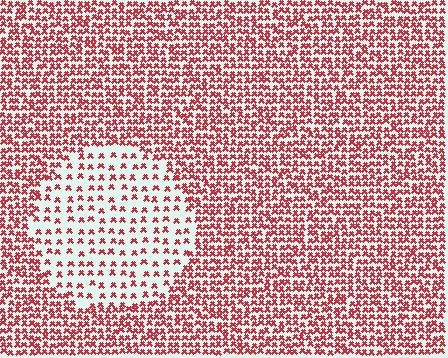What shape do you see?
I see a circle.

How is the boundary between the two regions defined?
The boundary is defined by a change in element density (approximately 2.4x ratio). All elements are the same color, size, and shape.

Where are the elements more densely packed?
The elements are more densely packed outside the circle boundary.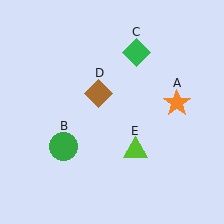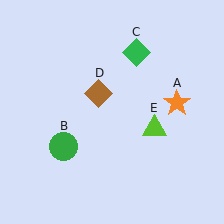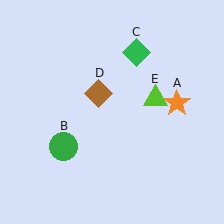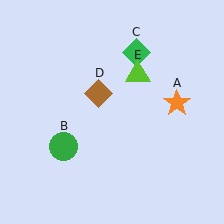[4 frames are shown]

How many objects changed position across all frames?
1 object changed position: lime triangle (object E).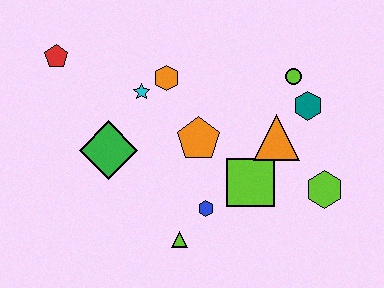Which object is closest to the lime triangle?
The blue hexagon is closest to the lime triangle.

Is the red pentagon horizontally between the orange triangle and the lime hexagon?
No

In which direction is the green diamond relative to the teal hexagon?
The green diamond is to the left of the teal hexagon.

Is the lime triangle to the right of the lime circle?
No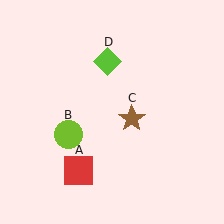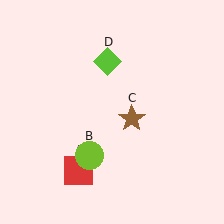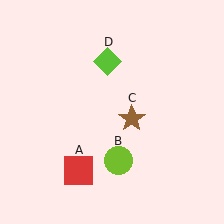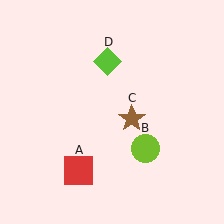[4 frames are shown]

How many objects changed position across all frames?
1 object changed position: lime circle (object B).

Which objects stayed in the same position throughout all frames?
Red square (object A) and brown star (object C) and lime diamond (object D) remained stationary.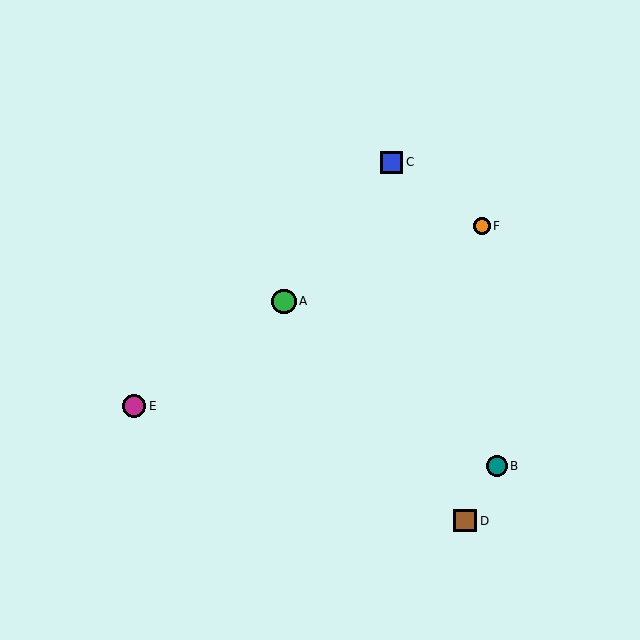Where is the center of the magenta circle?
The center of the magenta circle is at (134, 406).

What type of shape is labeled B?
Shape B is a teal circle.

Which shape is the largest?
The green circle (labeled A) is the largest.